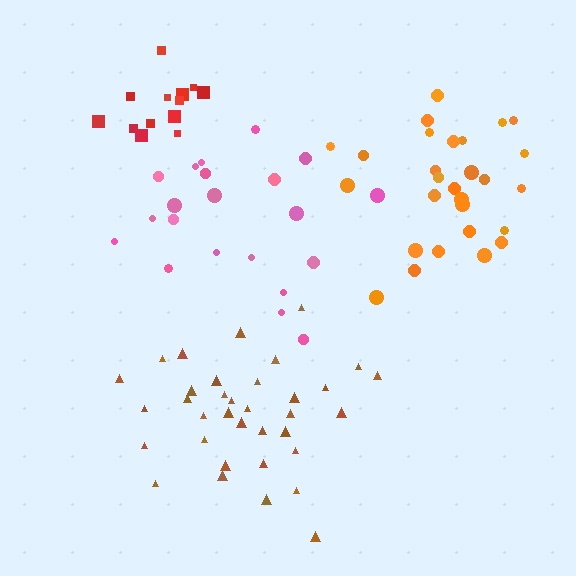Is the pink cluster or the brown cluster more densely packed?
Brown.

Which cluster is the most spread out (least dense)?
Pink.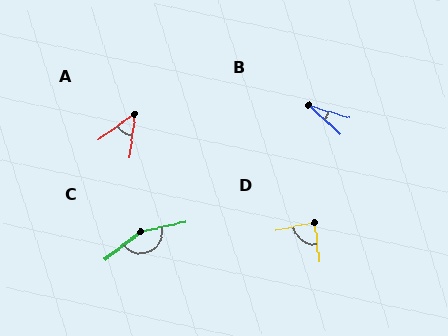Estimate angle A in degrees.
Approximately 47 degrees.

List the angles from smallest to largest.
B (26°), A (47°), D (83°), C (153°).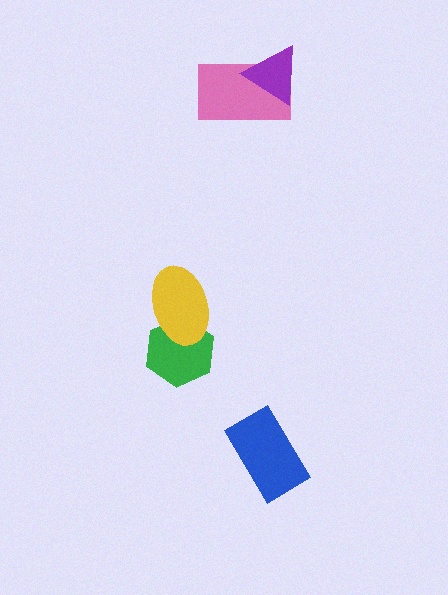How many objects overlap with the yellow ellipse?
1 object overlaps with the yellow ellipse.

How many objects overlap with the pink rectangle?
1 object overlaps with the pink rectangle.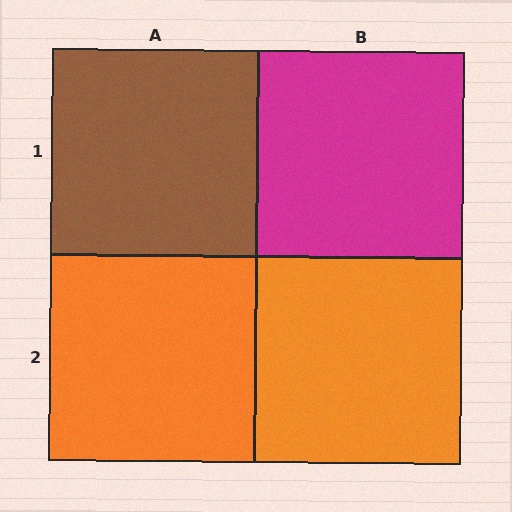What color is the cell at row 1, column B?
Magenta.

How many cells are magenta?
1 cell is magenta.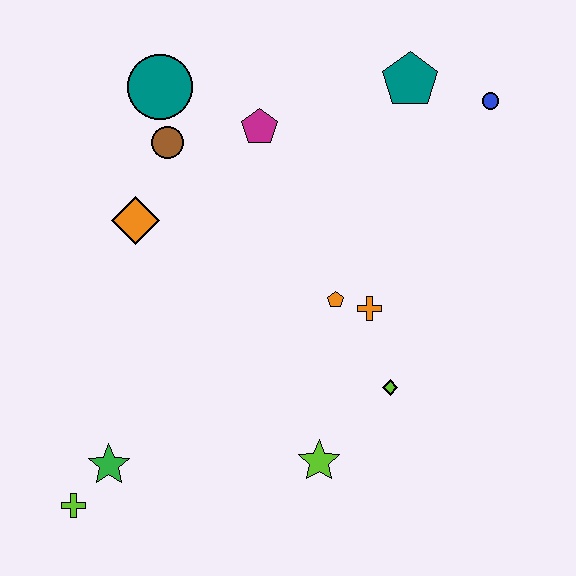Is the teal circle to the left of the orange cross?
Yes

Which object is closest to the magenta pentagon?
The brown circle is closest to the magenta pentagon.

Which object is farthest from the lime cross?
The blue circle is farthest from the lime cross.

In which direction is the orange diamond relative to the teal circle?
The orange diamond is below the teal circle.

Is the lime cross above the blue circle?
No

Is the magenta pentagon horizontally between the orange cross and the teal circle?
Yes